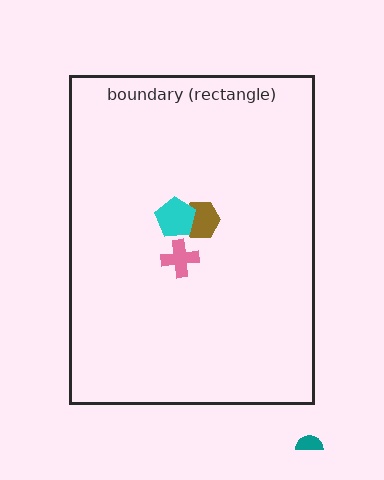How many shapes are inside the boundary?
3 inside, 1 outside.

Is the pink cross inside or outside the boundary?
Inside.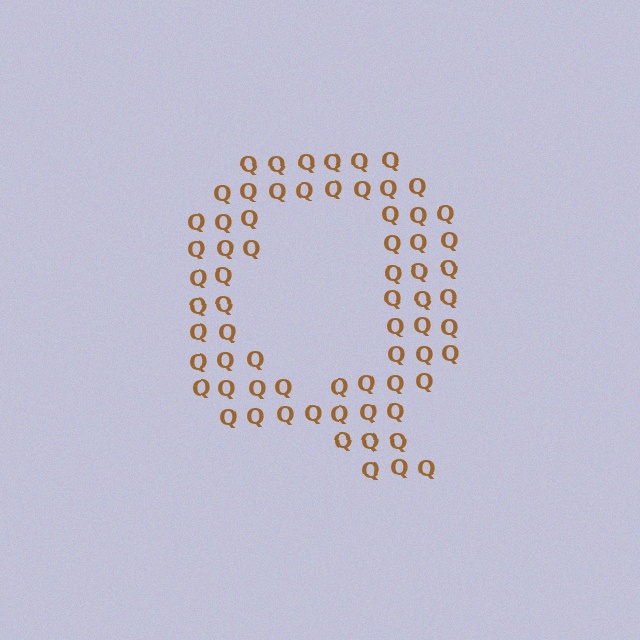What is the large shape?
The large shape is the letter Q.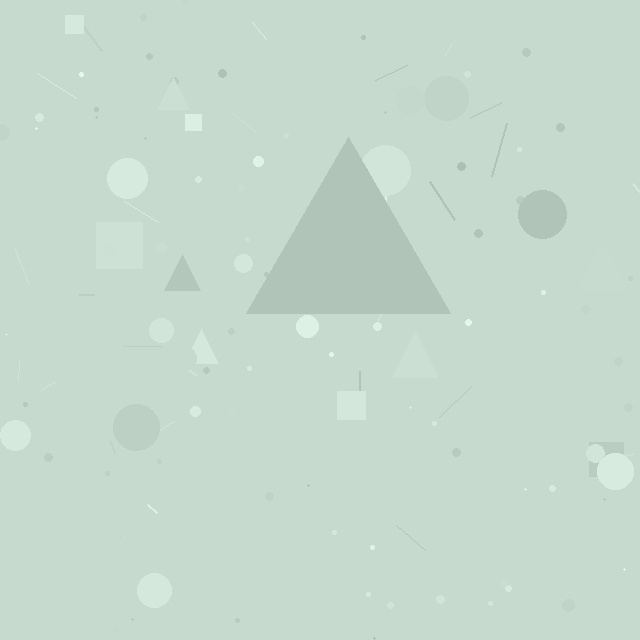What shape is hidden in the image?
A triangle is hidden in the image.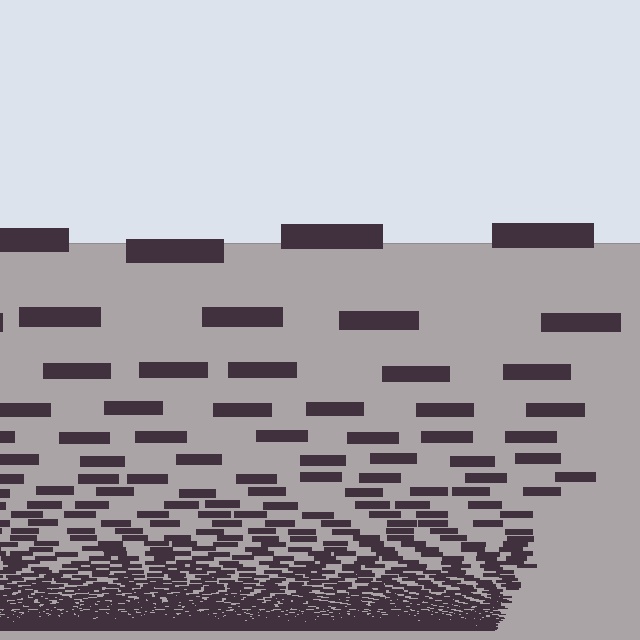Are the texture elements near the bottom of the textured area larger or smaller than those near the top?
Smaller. The gradient is inverted — elements near the bottom are smaller and denser.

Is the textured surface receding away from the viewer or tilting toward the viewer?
The surface appears to tilt toward the viewer. Texture elements get larger and sparser toward the top.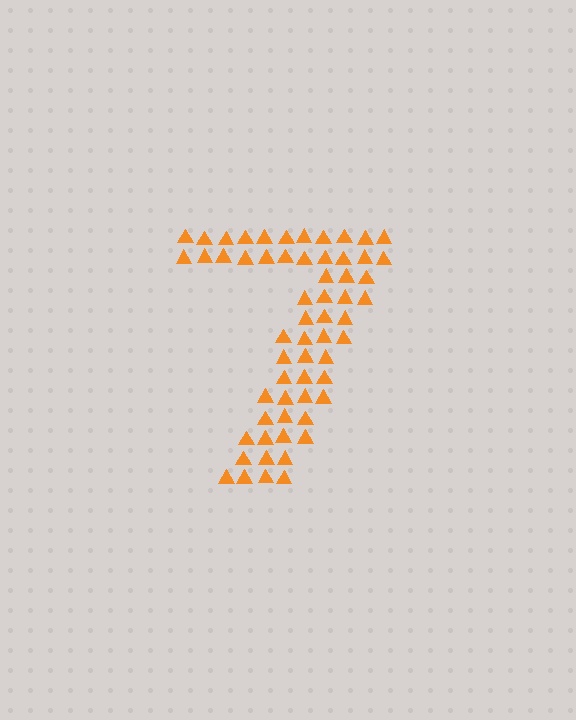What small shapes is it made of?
It is made of small triangles.